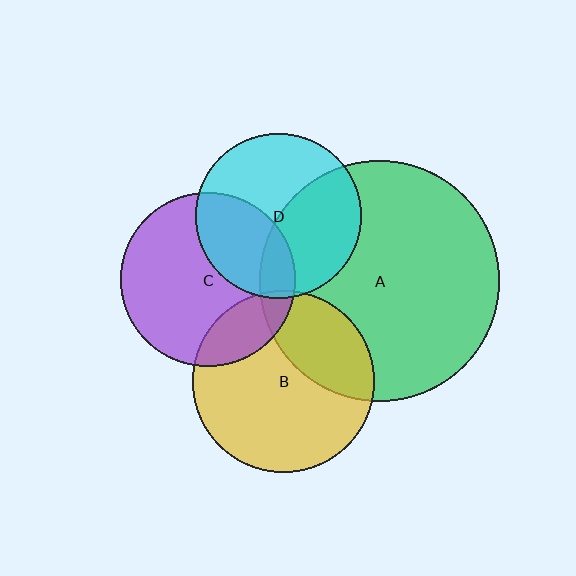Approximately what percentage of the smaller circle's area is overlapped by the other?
Approximately 5%.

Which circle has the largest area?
Circle A (green).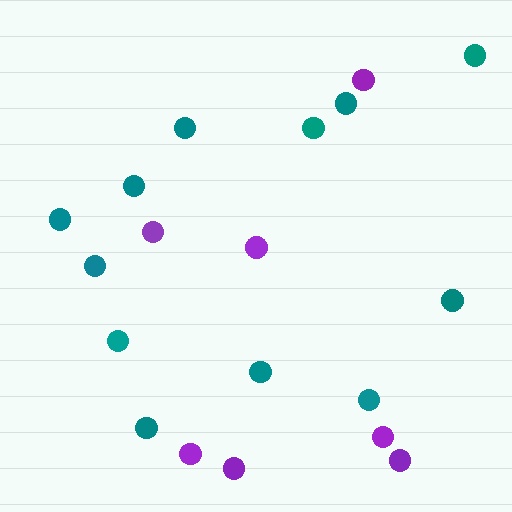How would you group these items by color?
There are 2 groups: one group of teal circles (12) and one group of purple circles (7).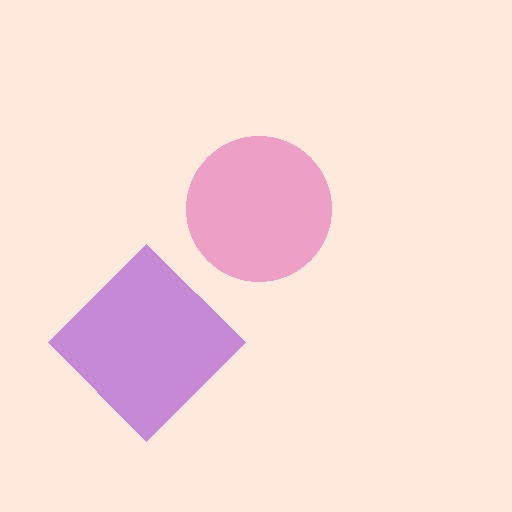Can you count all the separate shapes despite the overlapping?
Yes, there are 2 separate shapes.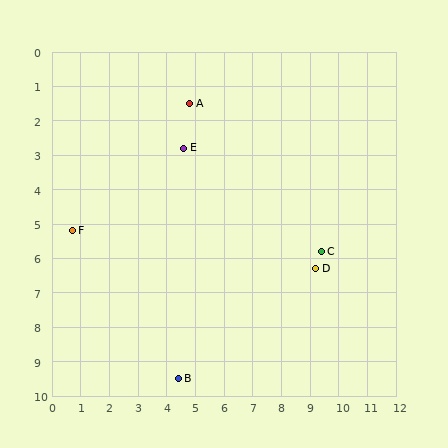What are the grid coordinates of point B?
Point B is at approximately (4.4, 9.5).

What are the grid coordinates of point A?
Point A is at approximately (4.8, 1.5).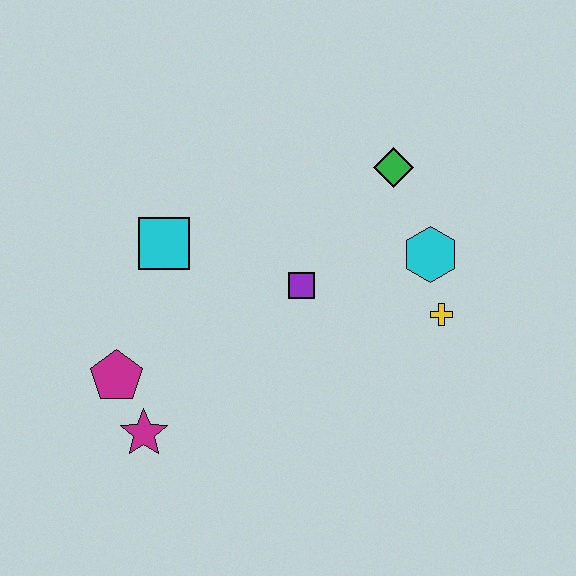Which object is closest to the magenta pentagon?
The magenta star is closest to the magenta pentagon.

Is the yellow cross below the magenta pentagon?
No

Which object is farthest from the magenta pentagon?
The green diamond is farthest from the magenta pentagon.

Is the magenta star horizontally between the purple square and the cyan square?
No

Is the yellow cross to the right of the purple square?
Yes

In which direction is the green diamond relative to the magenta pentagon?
The green diamond is to the right of the magenta pentagon.